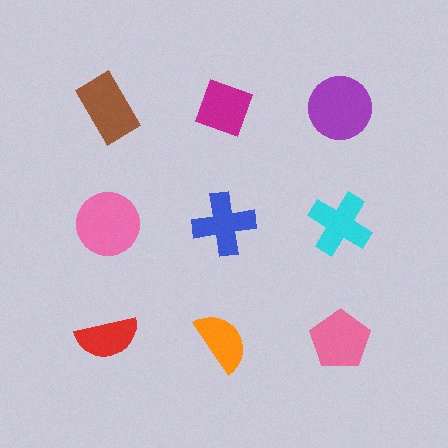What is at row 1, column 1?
A brown rectangle.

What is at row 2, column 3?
A cyan cross.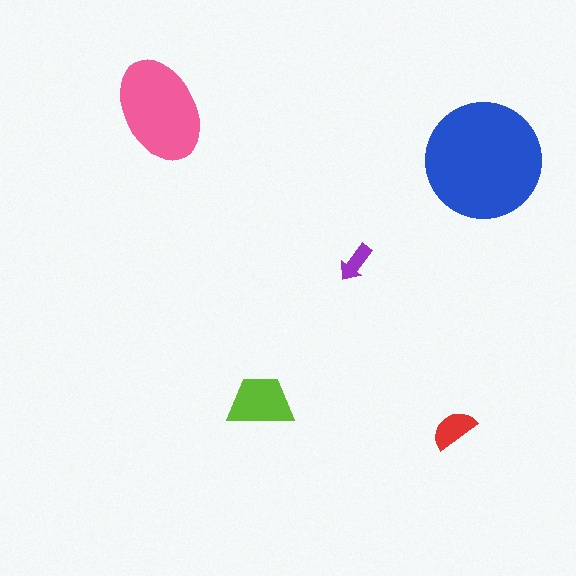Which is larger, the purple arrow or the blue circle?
The blue circle.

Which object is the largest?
The blue circle.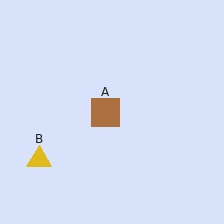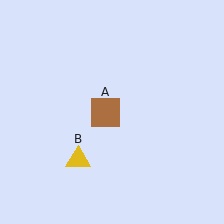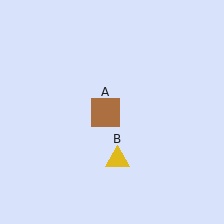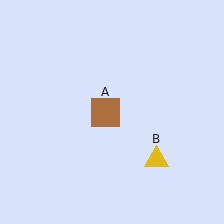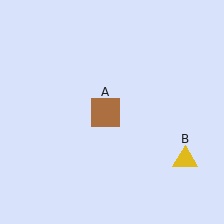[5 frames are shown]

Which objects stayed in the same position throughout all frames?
Brown square (object A) remained stationary.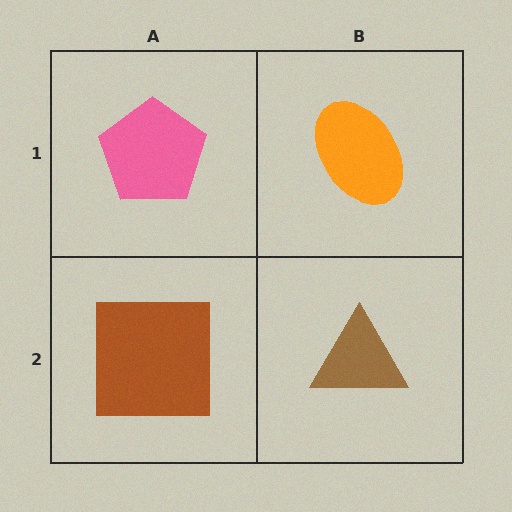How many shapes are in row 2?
2 shapes.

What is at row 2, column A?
A brown square.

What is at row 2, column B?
A brown triangle.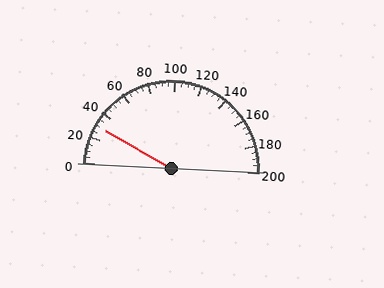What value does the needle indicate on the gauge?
The needle indicates approximately 30.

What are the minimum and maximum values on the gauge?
The gauge ranges from 0 to 200.